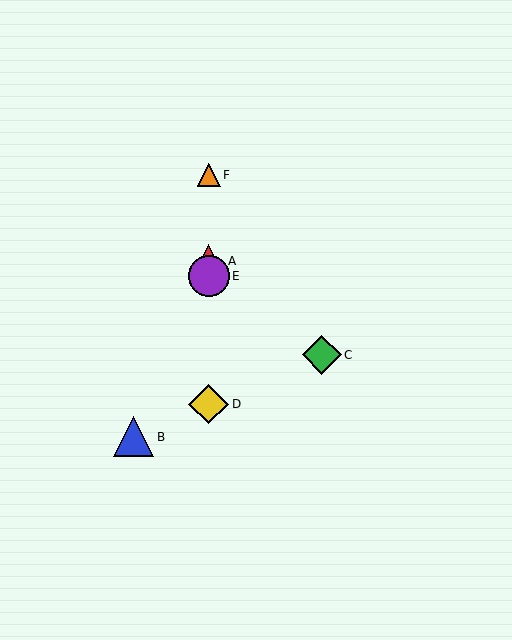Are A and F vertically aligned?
Yes, both are at x≈209.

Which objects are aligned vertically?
Objects A, D, E, F are aligned vertically.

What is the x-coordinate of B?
Object B is at x≈133.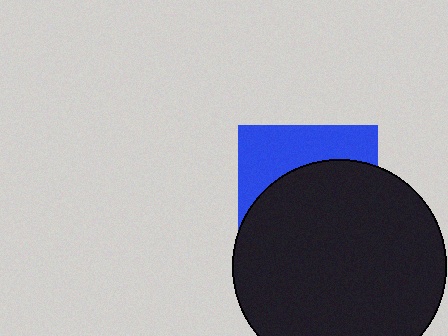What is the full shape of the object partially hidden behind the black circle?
The partially hidden object is a blue square.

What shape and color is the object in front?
The object in front is a black circle.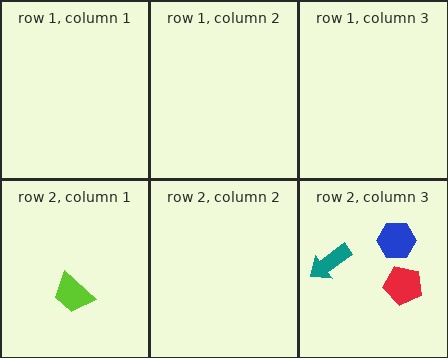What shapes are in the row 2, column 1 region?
The lime trapezoid.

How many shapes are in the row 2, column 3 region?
3.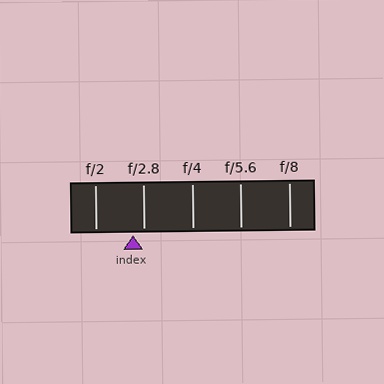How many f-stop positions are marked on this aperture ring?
There are 5 f-stop positions marked.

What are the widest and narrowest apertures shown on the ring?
The widest aperture shown is f/2 and the narrowest is f/8.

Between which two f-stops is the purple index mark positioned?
The index mark is between f/2 and f/2.8.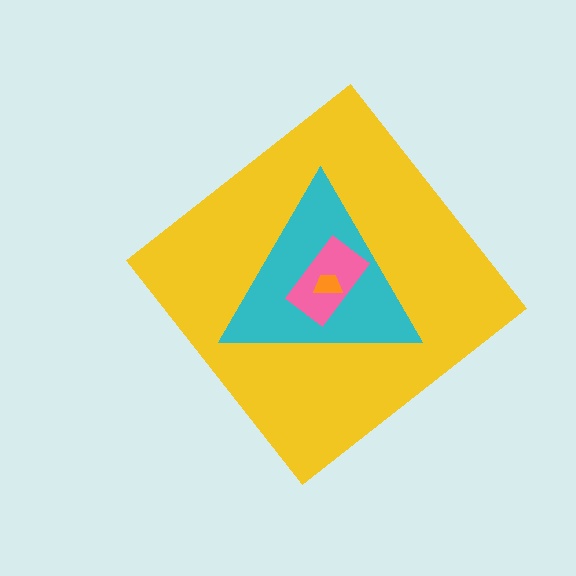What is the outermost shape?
The yellow diamond.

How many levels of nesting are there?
4.